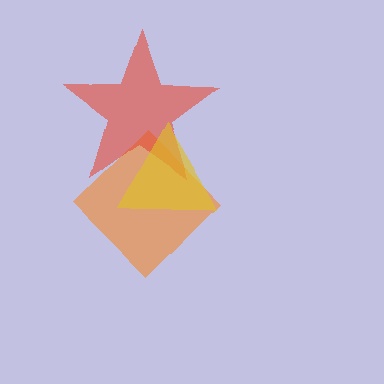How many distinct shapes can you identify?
There are 3 distinct shapes: an orange diamond, a red star, a yellow triangle.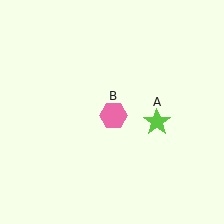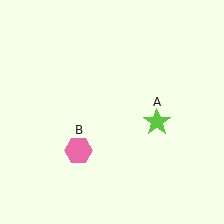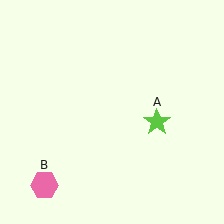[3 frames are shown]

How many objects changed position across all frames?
1 object changed position: pink hexagon (object B).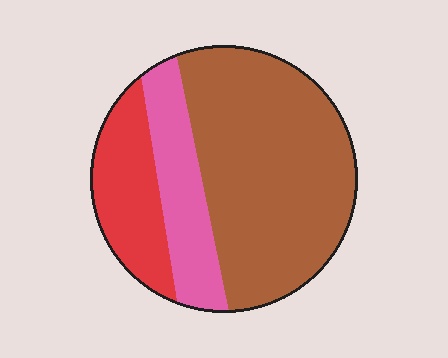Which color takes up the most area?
Brown, at roughly 60%.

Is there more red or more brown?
Brown.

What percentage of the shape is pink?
Pink covers roughly 20% of the shape.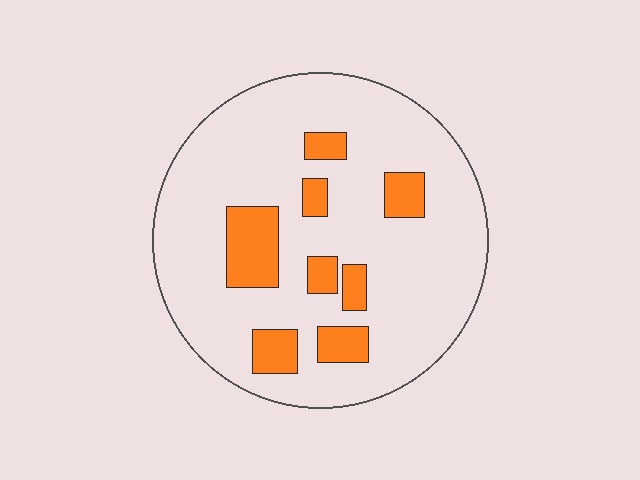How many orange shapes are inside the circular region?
8.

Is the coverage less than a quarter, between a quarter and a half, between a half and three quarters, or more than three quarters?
Less than a quarter.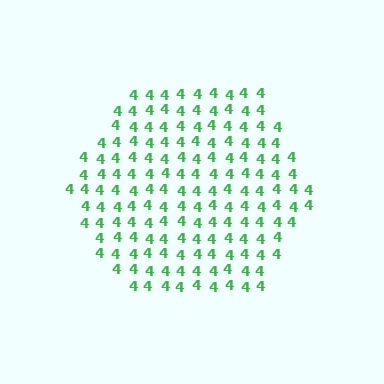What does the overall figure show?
The overall figure shows a hexagon.